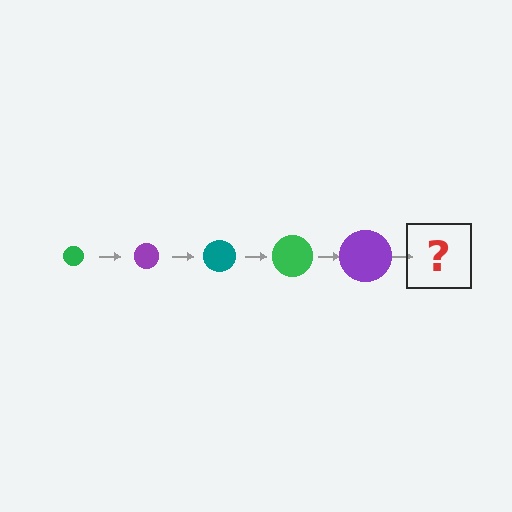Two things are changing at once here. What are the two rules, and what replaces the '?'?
The two rules are that the circle grows larger each step and the color cycles through green, purple, and teal. The '?' should be a teal circle, larger than the previous one.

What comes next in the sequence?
The next element should be a teal circle, larger than the previous one.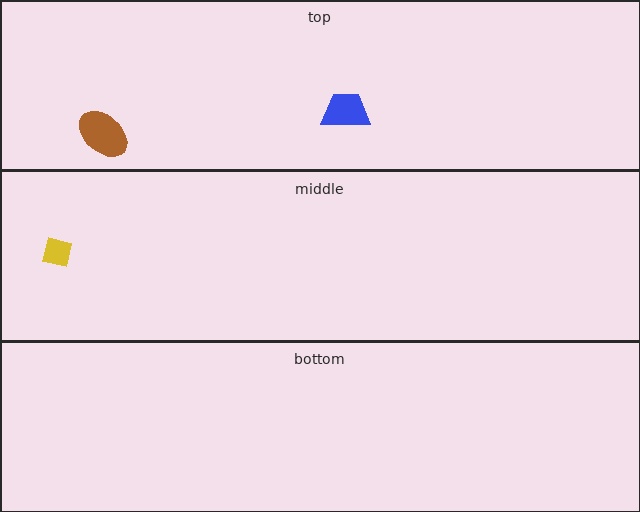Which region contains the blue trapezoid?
The top region.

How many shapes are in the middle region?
1.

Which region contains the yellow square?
The middle region.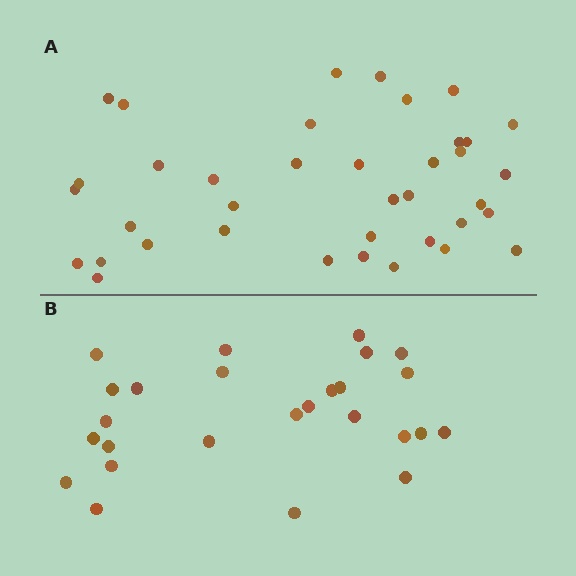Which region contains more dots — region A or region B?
Region A (the top region) has more dots.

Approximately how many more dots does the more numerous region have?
Region A has roughly 12 or so more dots than region B.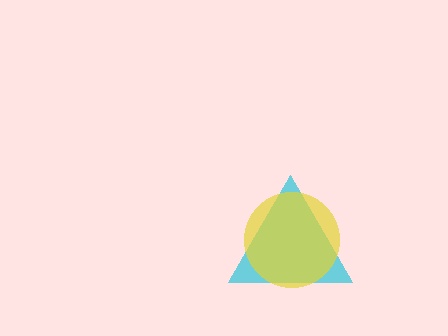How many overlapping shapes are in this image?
There are 2 overlapping shapes in the image.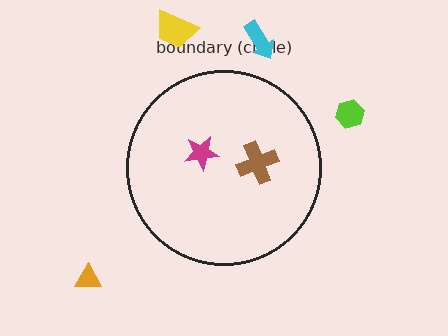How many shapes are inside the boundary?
2 inside, 4 outside.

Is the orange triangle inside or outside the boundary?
Outside.